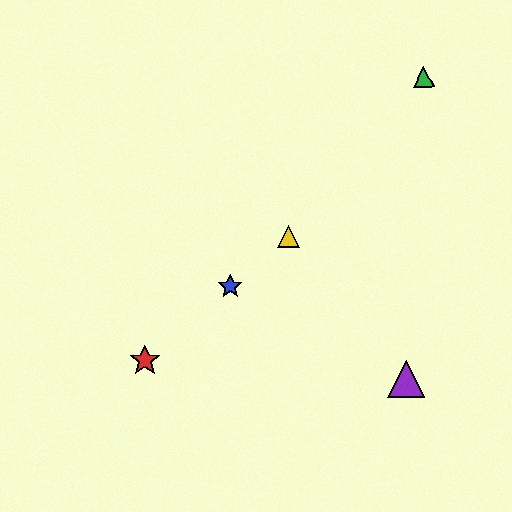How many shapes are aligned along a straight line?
3 shapes (the red star, the blue star, the yellow triangle) are aligned along a straight line.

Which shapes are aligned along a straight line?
The red star, the blue star, the yellow triangle are aligned along a straight line.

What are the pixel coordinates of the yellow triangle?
The yellow triangle is at (289, 236).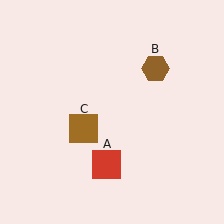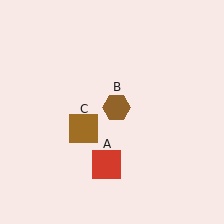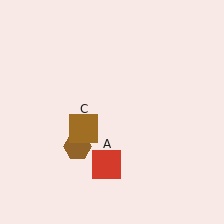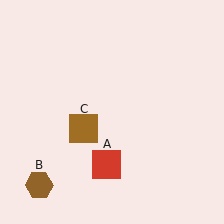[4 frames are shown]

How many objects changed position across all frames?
1 object changed position: brown hexagon (object B).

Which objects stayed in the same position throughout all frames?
Red square (object A) and brown square (object C) remained stationary.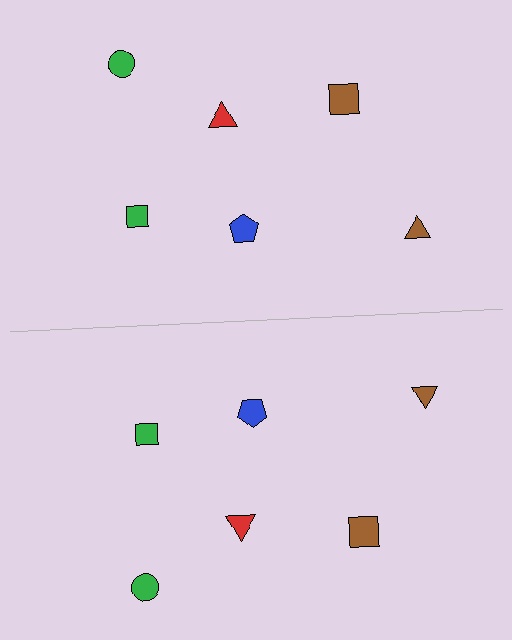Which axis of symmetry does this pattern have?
The pattern has a horizontal axis of symmetry running through the center of the image.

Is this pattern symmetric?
Yes, this pattern has bilateral (reflection) symmetry.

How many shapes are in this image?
There are 12 shapes in this image.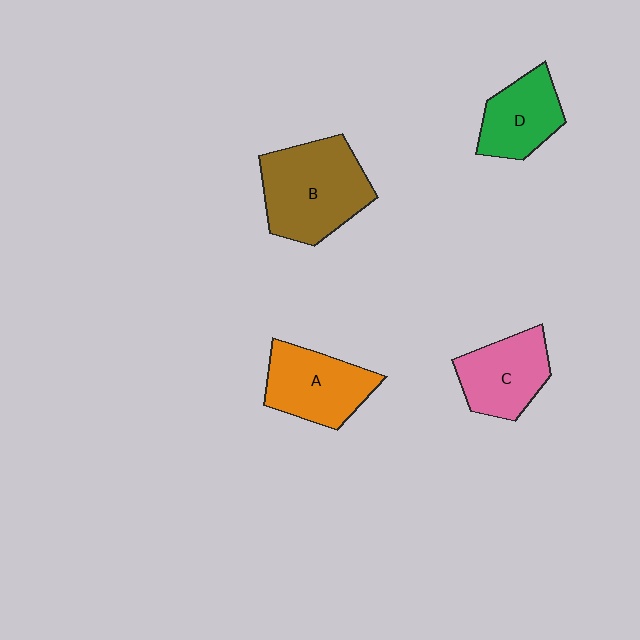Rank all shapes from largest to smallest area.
From largest to smallest: B (brown), A (orange), C (pink), D (green).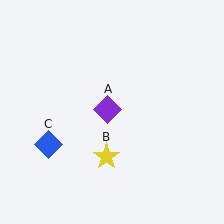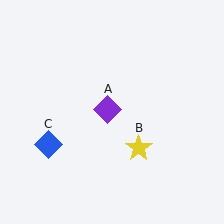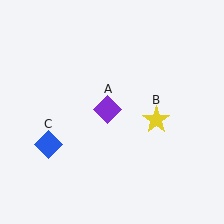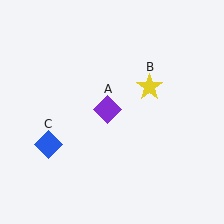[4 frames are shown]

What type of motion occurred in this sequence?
The yellow star (object B) rotated counterclockwise around the center of the scene.